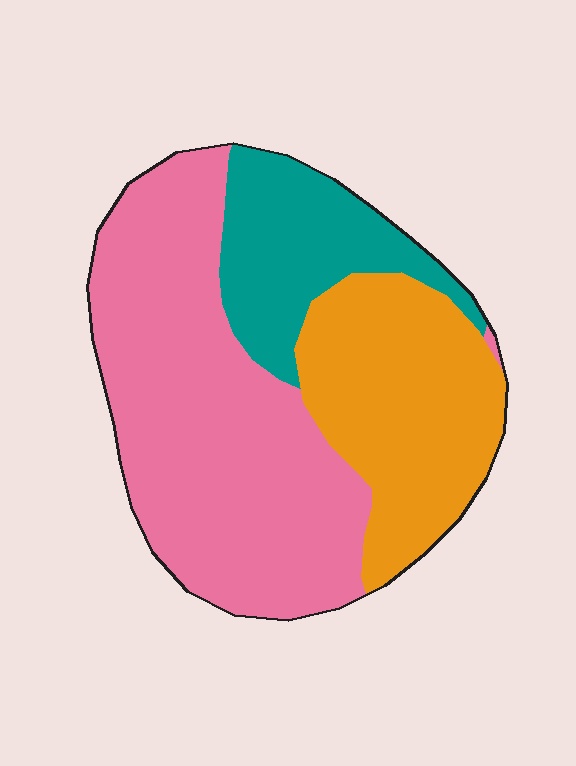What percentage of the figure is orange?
Orange covers 29% of the figure.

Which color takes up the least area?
Teal, at roughly 20%.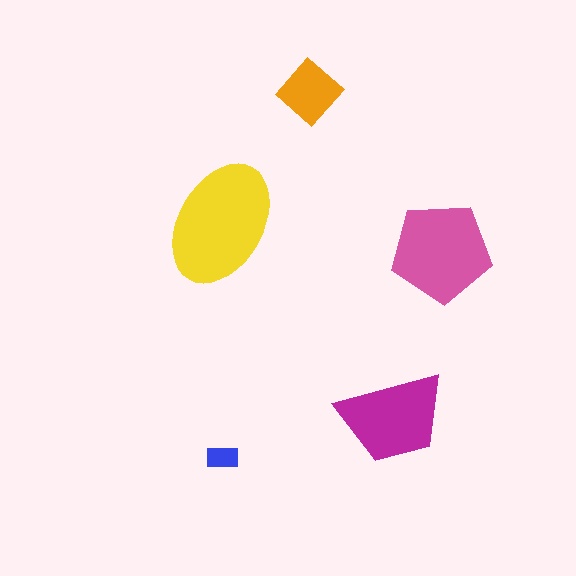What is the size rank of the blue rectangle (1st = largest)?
5th.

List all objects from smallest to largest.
The blue rectangle, the orange diamond, the magenta trapezoid, the pink pentagon, the yellow ellipse.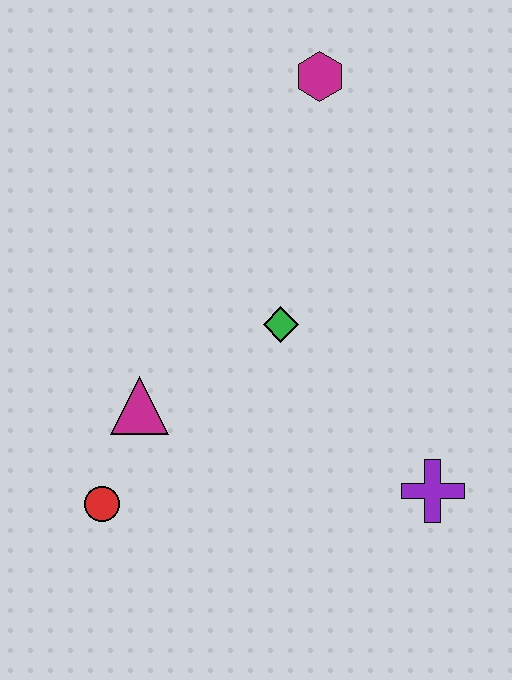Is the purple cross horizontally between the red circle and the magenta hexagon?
No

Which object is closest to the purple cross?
The green diamond is closest to the purple cross.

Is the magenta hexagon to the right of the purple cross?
No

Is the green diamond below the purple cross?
No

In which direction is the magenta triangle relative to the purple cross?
The magenta triangle is to the left of the purple cross.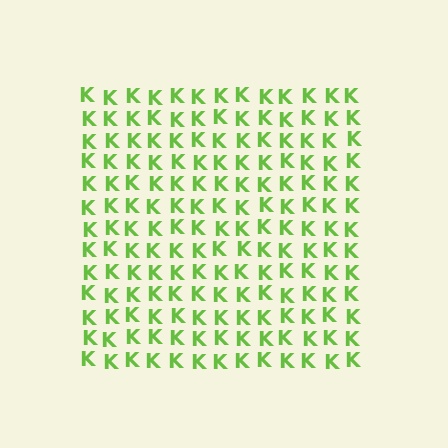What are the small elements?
The small elements are letter K's.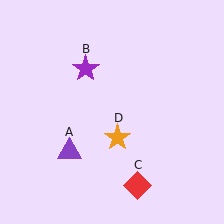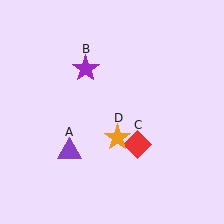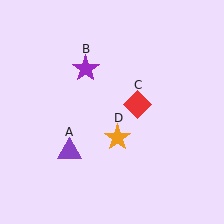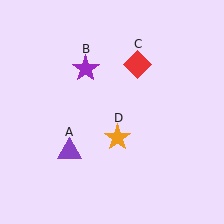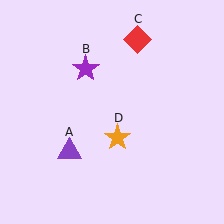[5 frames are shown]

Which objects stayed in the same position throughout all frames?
Purple triangle (object A) and purple star (object B) and orange star (object D) remained stationary.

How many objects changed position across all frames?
1 object changed position: red diamond (object C).